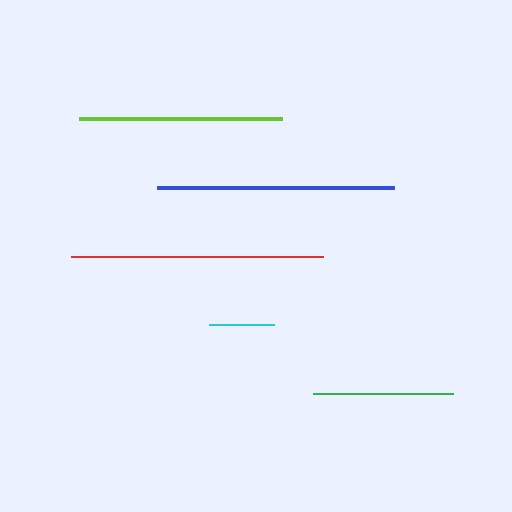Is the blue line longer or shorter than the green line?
The blue line is longer than the green line.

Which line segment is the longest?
The red line is the longest at approximately 251 pixels.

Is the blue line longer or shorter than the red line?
The red line is longer than the blue line.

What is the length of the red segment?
The red segment is approximately 251 pixels long.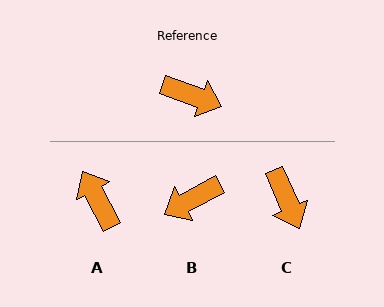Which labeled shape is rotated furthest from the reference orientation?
A, about 138 degrees away.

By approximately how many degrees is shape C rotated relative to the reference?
Approximately 47 degrees clockwise.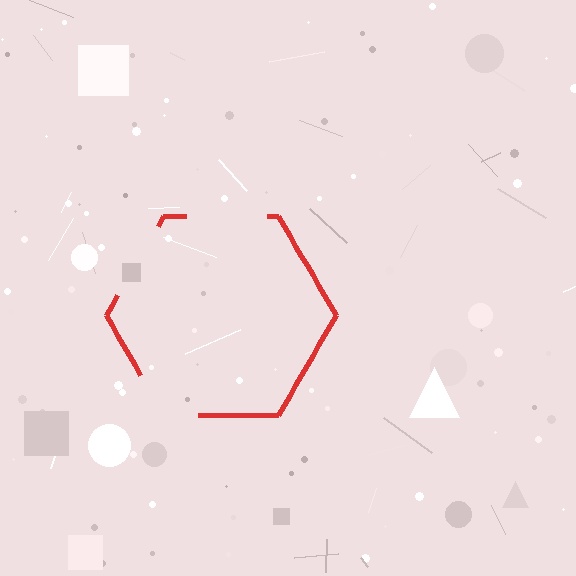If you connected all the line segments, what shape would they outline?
They would outline a hexagon.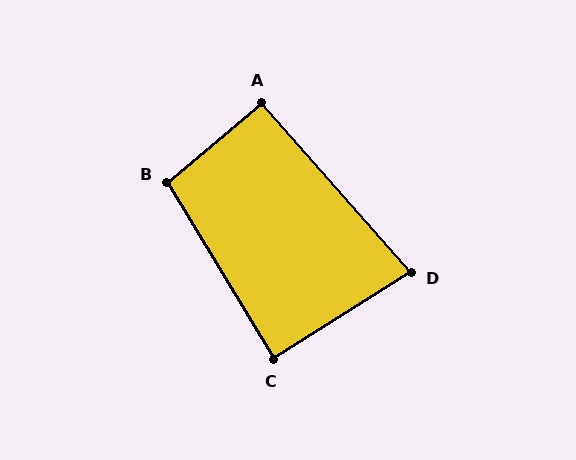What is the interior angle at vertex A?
Approximately 91 degrees (approximately right).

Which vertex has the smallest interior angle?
D, at approximately 81 degrees.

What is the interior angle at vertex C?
Approximately 89 degrees (approximately right).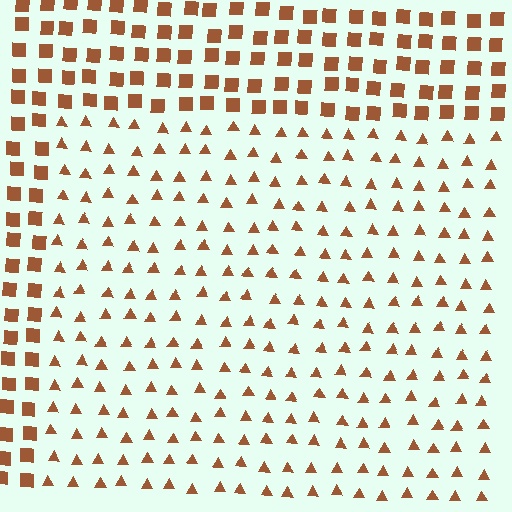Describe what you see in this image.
The image is filled with small brown elements arranged in a uniform grid. A rectangle-shaped region contains triangles, while the surrounding area contains squares. The boundary is defined purely by the change in element shape.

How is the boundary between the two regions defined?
The boundary is defined by a change in element shape: triangles inside vs. squares outside. All elements share the same color and spacing.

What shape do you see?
I see a rectangle.